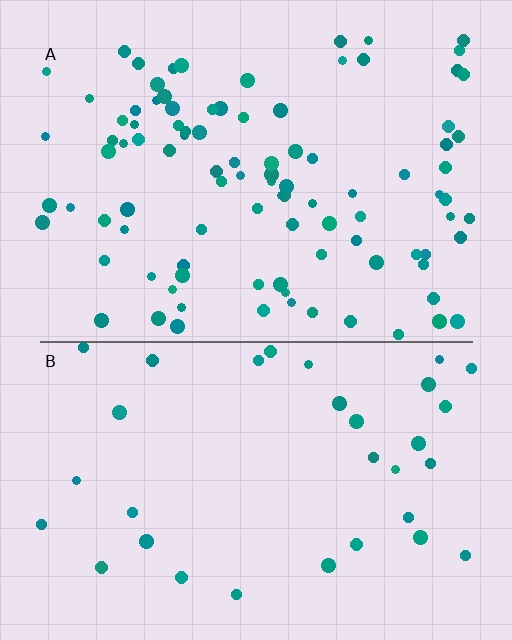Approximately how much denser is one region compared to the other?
Approximately 3.0× — region A over region B.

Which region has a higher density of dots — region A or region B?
A (the top).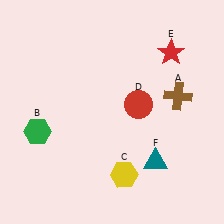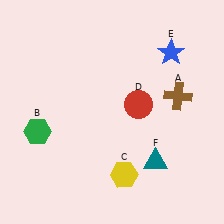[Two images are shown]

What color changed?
The star (E) changed from red in Image 1 to blue in Image 2.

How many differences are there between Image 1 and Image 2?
There is 1 difference between the two images.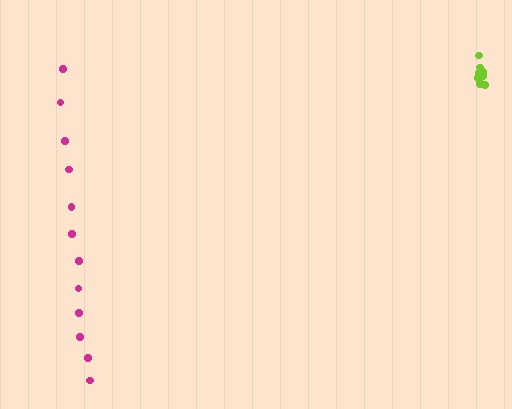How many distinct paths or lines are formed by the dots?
There are 2 distinct paths.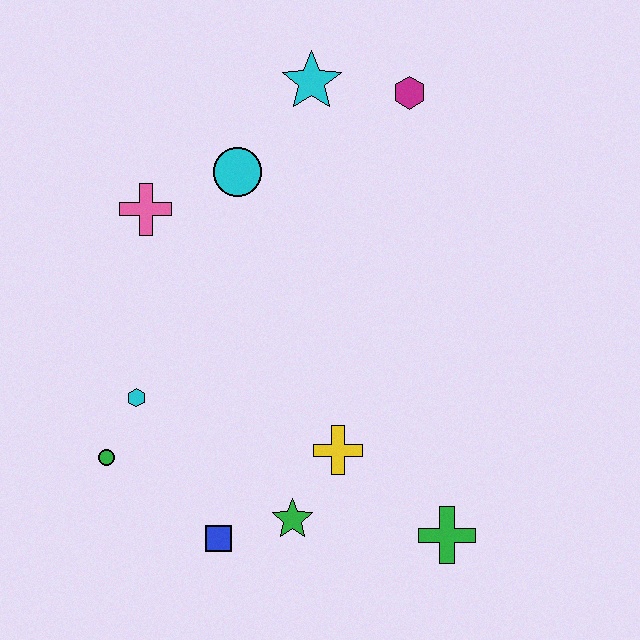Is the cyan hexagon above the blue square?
Yes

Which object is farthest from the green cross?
The cyan star is farthest from the green cross.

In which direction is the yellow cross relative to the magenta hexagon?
The yellow cross is below the magenta hexagon.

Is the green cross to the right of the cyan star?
Yes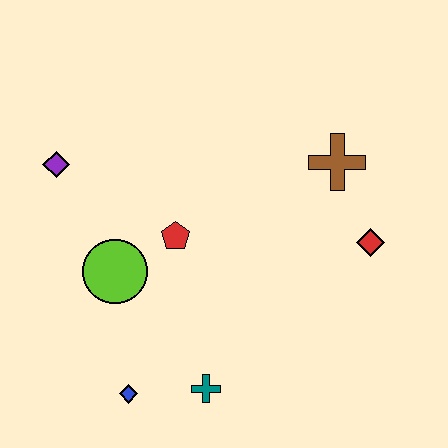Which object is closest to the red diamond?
The brown cross is closest to the red diamond.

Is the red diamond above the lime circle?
Yes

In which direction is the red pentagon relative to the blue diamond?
The red pentagon is above the blue diamond.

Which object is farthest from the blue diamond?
The brown cross is farthest from the blue diamond.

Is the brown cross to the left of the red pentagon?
No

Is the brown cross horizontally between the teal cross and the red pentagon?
No